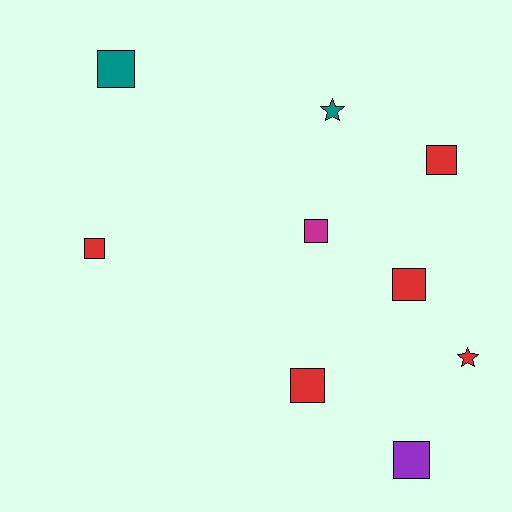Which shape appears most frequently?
Square, with 7 objects.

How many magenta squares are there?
There is 1 magenta square.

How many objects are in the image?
There are 9 objects.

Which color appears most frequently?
Red, with 5 objects.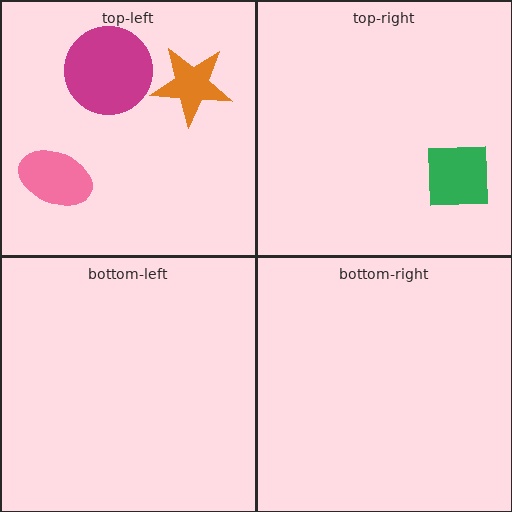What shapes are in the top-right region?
The green square.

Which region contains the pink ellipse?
The top-left region.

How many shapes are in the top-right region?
1.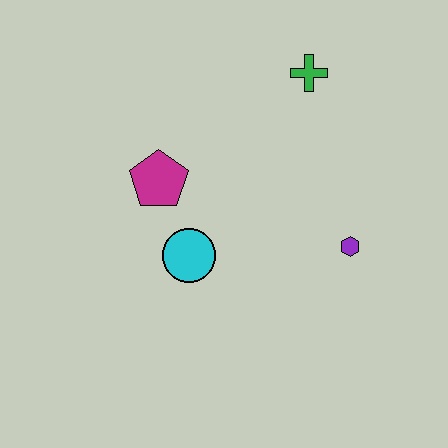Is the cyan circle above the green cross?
No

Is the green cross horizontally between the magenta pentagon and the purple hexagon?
Yes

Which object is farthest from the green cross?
The cyan circle is farthest from the green cross.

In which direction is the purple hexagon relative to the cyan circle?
The purple hexagon is to the right of the cyan circle.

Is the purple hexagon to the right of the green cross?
Yes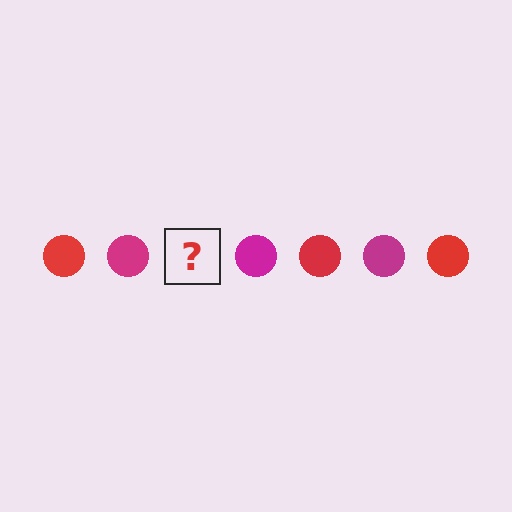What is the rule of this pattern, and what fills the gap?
The rule is that the pattern cycles through red, magenta circles. The gap should be filled with a red circle.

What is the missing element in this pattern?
The missing element is a red circle.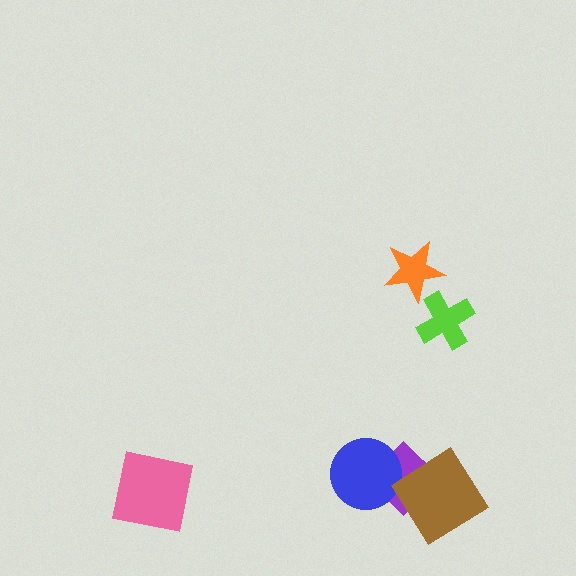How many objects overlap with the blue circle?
1 object overlaps with the blue circle.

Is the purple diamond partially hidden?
Yes, it is partially covered by another shape.